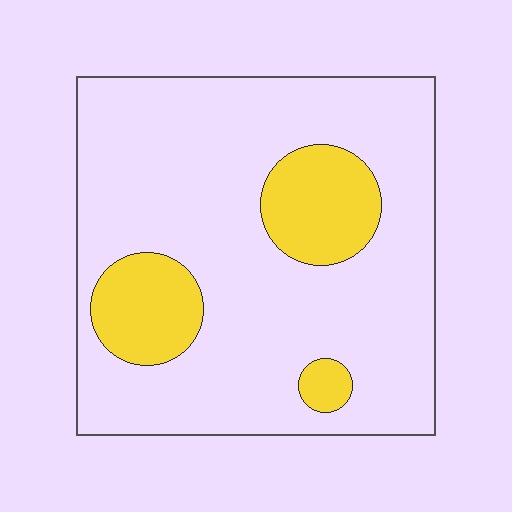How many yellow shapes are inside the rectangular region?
3.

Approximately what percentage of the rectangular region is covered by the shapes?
Approximately 20%.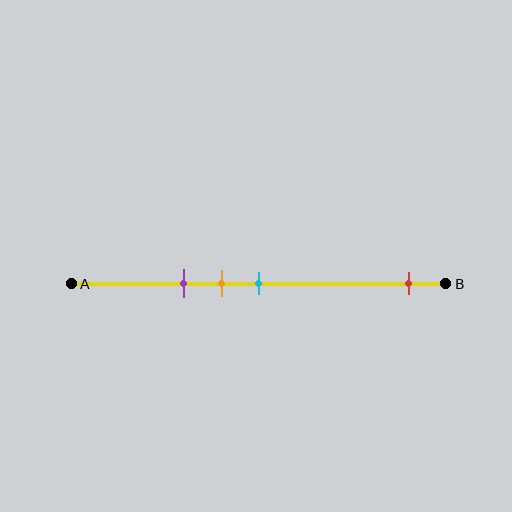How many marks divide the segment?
There are 4 marks dividing the segment.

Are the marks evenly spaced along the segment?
No, the marks are not evenly spaced.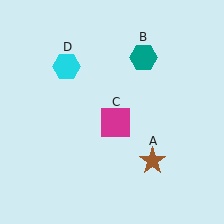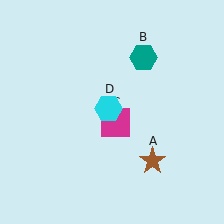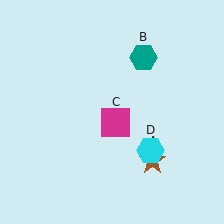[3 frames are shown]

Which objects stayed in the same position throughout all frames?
Brown star (object A) and teal hexagon (object B) and magenta square (object C) remained stationary.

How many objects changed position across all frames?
1 object changed position: cyan hexagon (object D).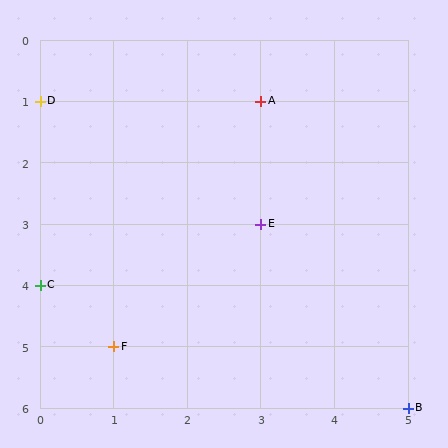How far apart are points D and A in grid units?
Points D and A are 3 columns apart.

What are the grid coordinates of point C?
Point C is at grid coordinates (0, 4).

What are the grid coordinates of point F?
Point F is at grid coordinates (1, 5).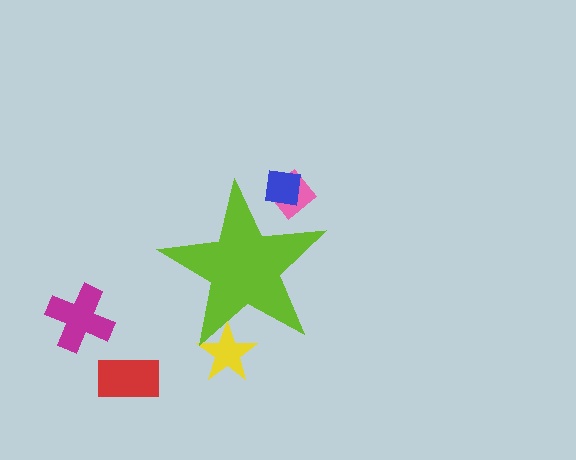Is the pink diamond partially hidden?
Yes, the pink diamond is partially hidden behind the lime star.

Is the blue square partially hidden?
Yes, the blue square is partially hidden behind the lime star.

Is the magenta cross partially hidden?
No, the magenta cross is fully visible.